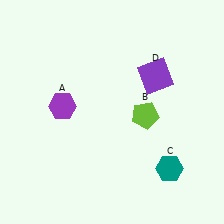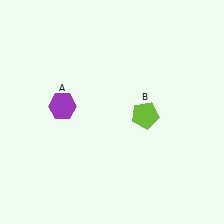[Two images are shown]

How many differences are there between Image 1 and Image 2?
There are 2 differences between the two images.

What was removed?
The purple square (D), the teal hexagon (C) were removed in Image 2.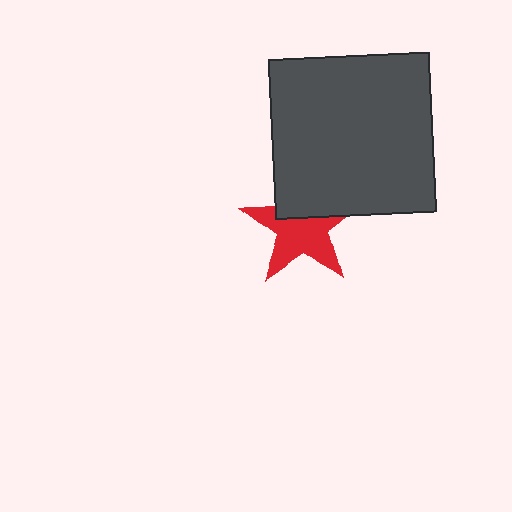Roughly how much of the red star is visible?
About half of it is visible (roughly 64%).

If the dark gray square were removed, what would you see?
You would see the complete red star.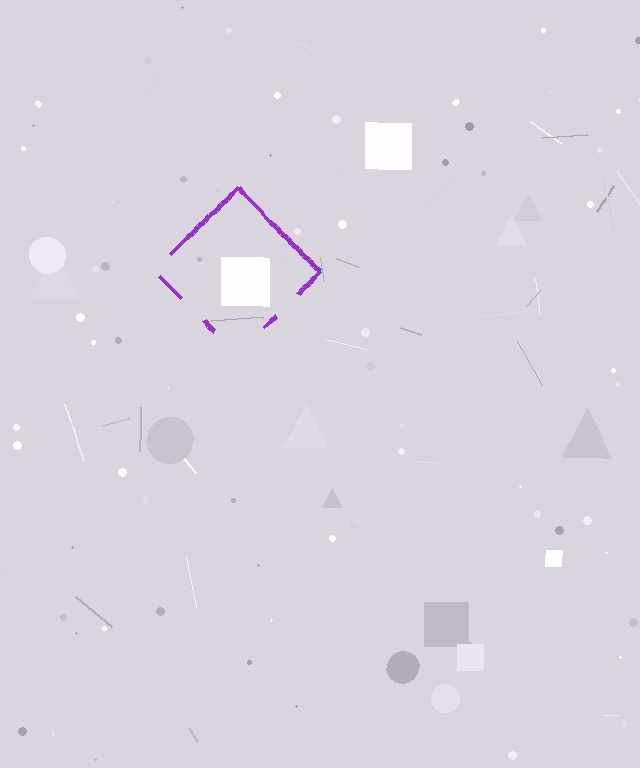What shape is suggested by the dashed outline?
The dashed outline suggests a diamond.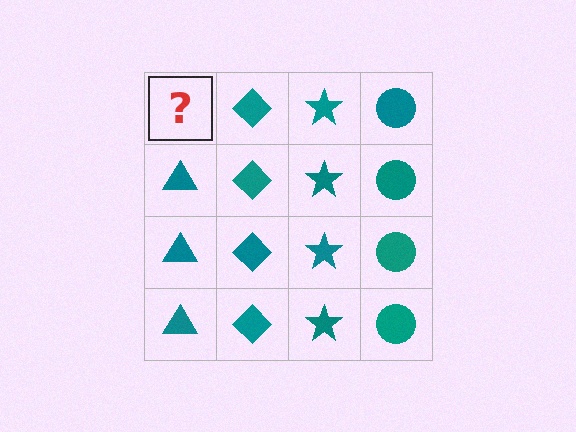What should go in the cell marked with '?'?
The missing cell should contain a teal triangle.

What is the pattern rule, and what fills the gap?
The rule is that each column has a consistent shape. The gap should be filled with a teal triangle.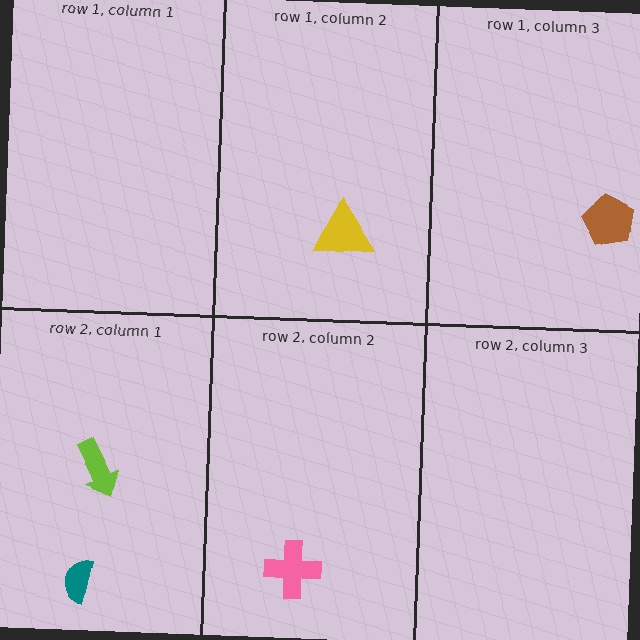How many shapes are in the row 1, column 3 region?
1.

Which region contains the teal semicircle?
The row 2, column 1 region.